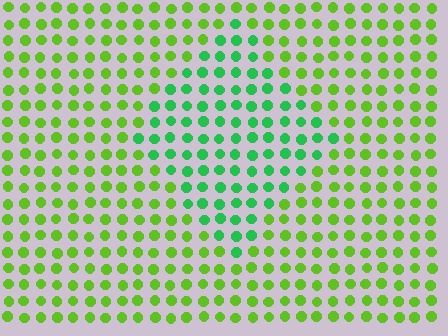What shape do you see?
I see a diamond.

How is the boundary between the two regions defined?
The boundary is defined purely by a slight shift in hue (about 39 degrees). Spacing, size, and orientation are identical on both sides.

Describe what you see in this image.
The image is filled with small lime elements in a uniform arrangement. A diamond-shaped region is visible where the elements are tinted to a slightly different hue, forming a subtle color boundary.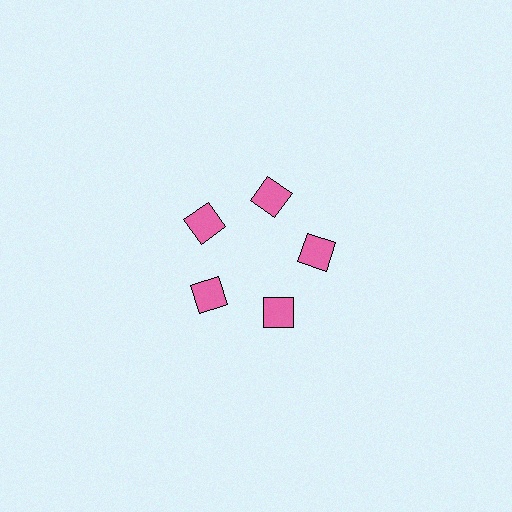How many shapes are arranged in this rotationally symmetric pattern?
There are 5 shapes, arranged in 5 groups of 1.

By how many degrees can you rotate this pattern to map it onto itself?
The pattern maps onto itself every 72 degrees of rotation.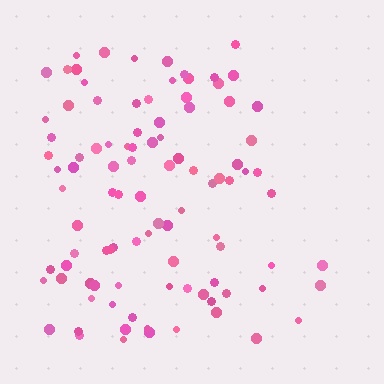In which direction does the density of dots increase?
From right to left, with the left side densest.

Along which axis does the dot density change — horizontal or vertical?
Horizontal.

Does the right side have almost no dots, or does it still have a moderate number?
Still a moderate number, just noticeably fewer than the left.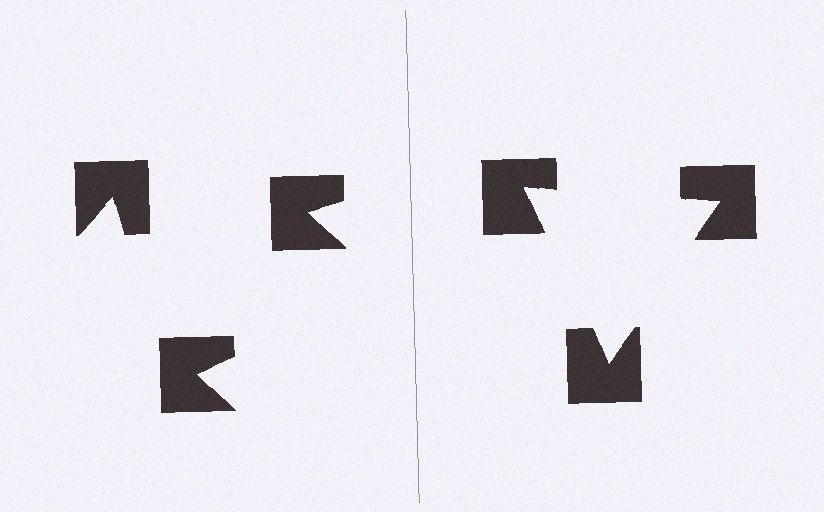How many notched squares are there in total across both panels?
6 — 3 on each side.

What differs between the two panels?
The notched squares are positioned identically on both sides; only the wedge orientations differ. On the right they align to a triangle; on the left they are misaligned.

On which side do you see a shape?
An illusory triangle appears on the right side. On the left side the wedge cuts are rotated, so no coherent shape forms.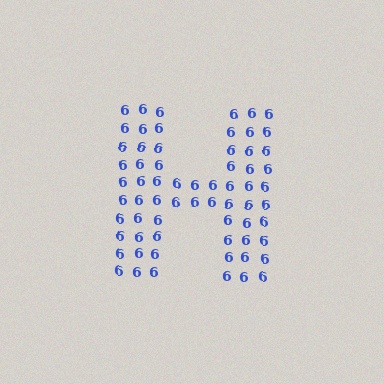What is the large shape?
The large shape is the letter H.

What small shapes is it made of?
It is made of small digit 6's.